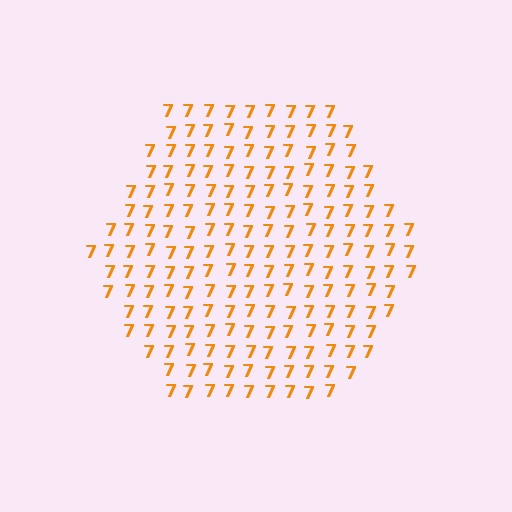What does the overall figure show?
The overall figure shows a hexagon.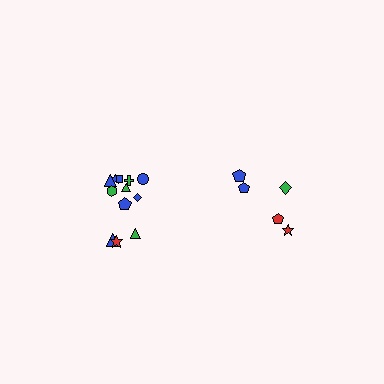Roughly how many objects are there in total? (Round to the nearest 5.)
Roughly 15 objects in total.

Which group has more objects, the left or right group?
The left group.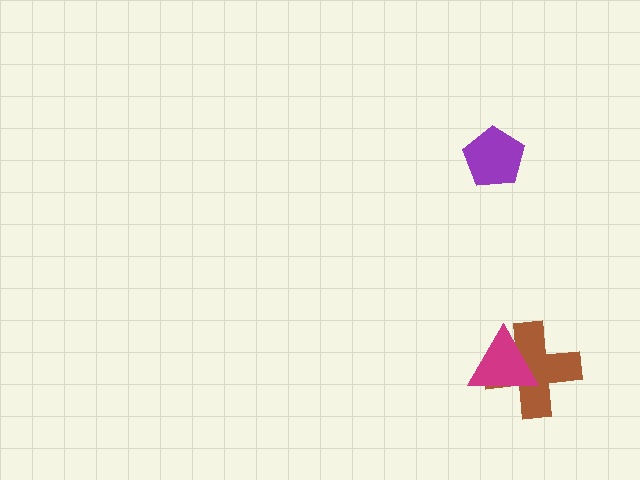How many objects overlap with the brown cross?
1 object overlaps with the brown cross.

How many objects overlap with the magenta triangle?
1 object overlaps with the magenta triangle.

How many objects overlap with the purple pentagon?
0 objects overlap with the purple pentagon.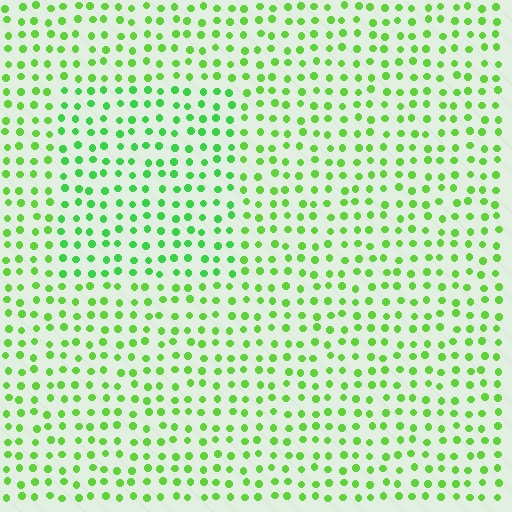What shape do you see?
I see a rectangle.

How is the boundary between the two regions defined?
The boundary is defined purely by a slight shift in hue (about 21 degrees). Spacing, size, and orientation are identical on both sides.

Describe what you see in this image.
The image is filled with small lime elements in a uniform arrangement. A rectangle-shaped region is visible where the elements are tinted to a slightly different hue, forming a subtle color boundary.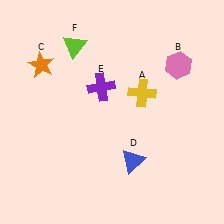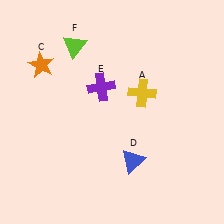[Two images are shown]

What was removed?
The pink hexagon (B) was removed in Image 2.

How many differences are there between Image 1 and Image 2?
There is 1 difference between the two images.